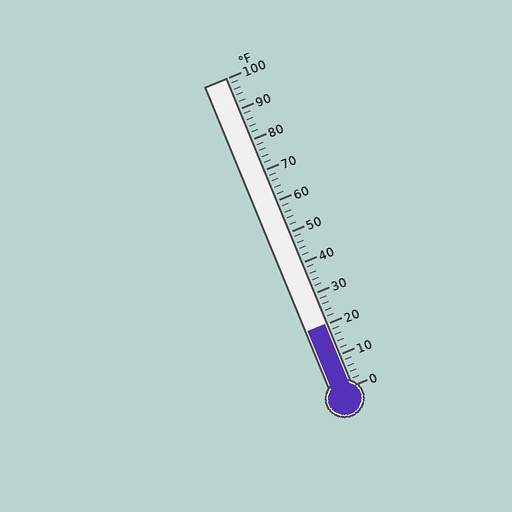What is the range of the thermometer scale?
The thermometer scale ranges from 0°F to 100°F.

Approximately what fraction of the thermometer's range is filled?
The thermometer is filled to approximately 20% of its range.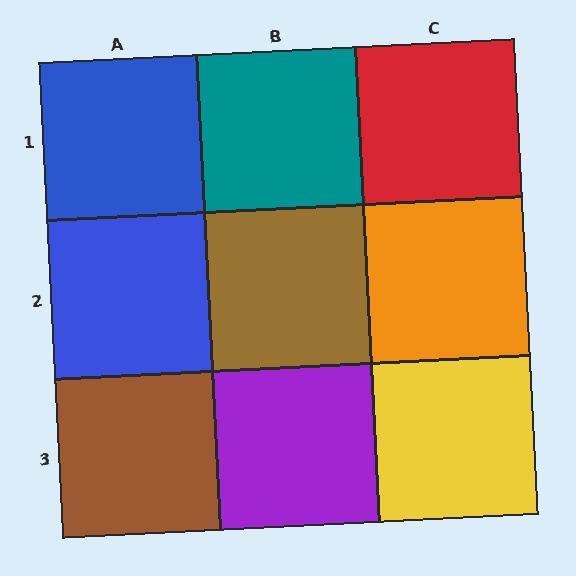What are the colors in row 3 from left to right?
Brown, purple, yellow.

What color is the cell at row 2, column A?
Blue.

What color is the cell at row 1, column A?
Blue.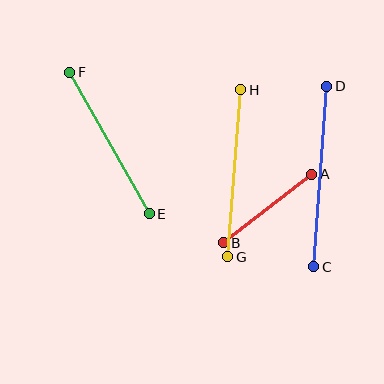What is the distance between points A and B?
The distance is approximately 112 pixels.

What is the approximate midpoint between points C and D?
The midpoint is at approximately (320, 177) pixels.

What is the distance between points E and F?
The distance is approximately 162 pixels.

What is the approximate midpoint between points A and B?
The midpoint is at approximately (268, 209) pixels.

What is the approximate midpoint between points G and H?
The midpoint is at approximately (234, 173) pixels.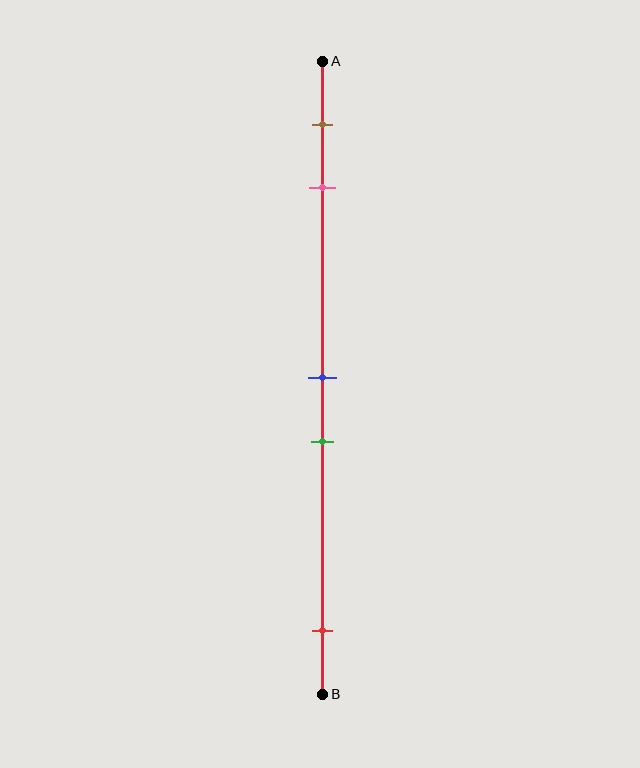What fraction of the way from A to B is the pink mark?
The pink mark is approximately 20% (0.2) of the way from A to B.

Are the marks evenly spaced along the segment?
No, the marks are not evenly spaced.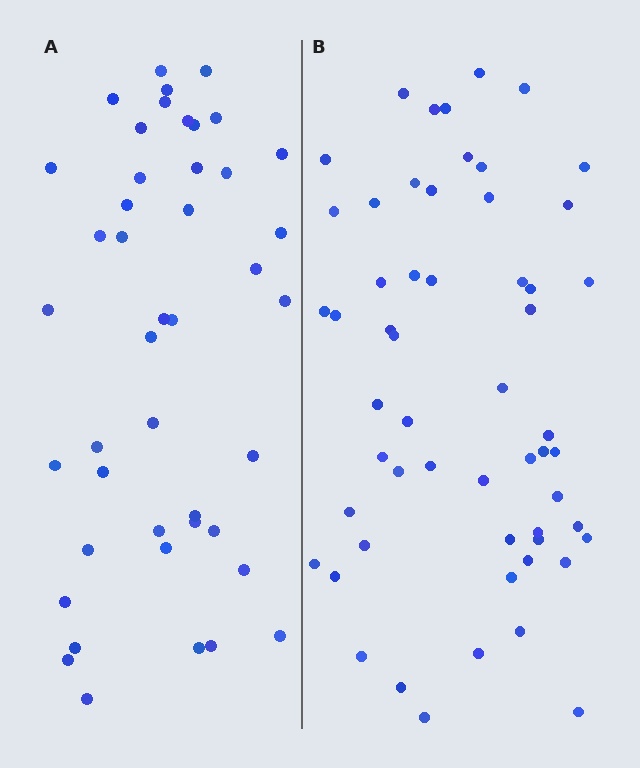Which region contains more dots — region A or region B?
Region B (the right region) has more dots.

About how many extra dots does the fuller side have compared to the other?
Region B has roughly 12 or so more dots than region A.